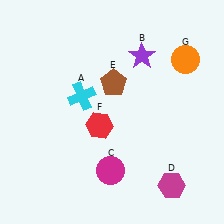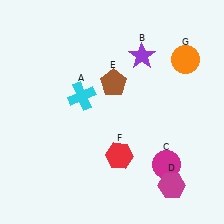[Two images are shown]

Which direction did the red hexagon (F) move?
The red hexagon (F) moved down.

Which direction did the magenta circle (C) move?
The magenta circle (C) moved right.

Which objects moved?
The objects that moved are: the magenta circle (C), the red hexagon (F).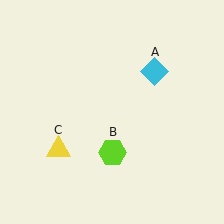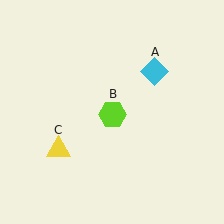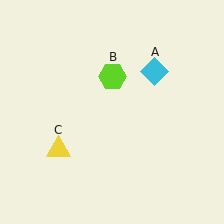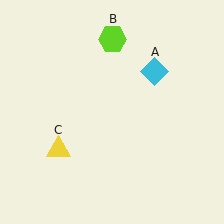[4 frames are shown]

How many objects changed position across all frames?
1 object changed position: lime hexagon (object B).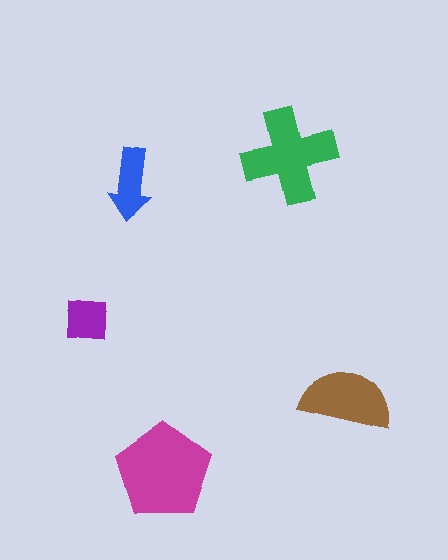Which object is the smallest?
The purple square.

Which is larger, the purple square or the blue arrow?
The blue arrow.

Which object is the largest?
The magenta pentagon.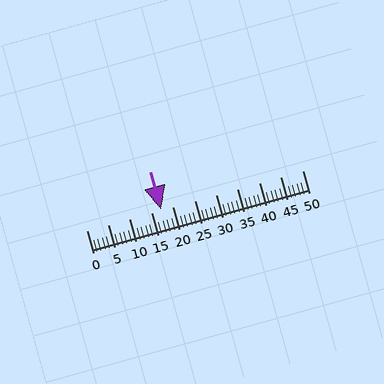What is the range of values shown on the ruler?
The ruler shows values from 0 to 50.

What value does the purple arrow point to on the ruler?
The purple arrow points to approximately 17.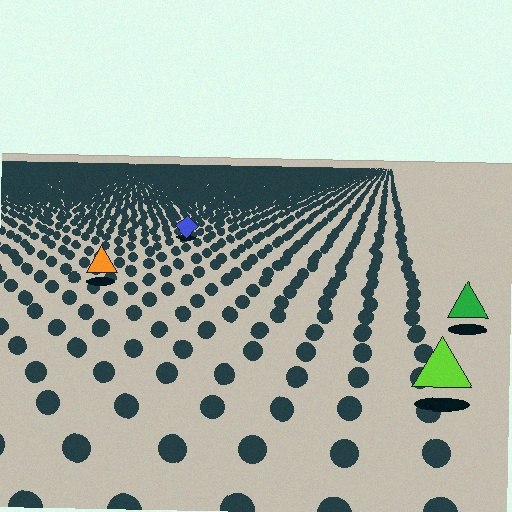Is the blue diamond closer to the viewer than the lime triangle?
No. The lime triangle is closer — you can tell from the texture gradient: the ground texture is coarser near it.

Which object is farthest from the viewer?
The blue diamond is farthest from the viewer. It appears smaller and the ground texture around it is denser.